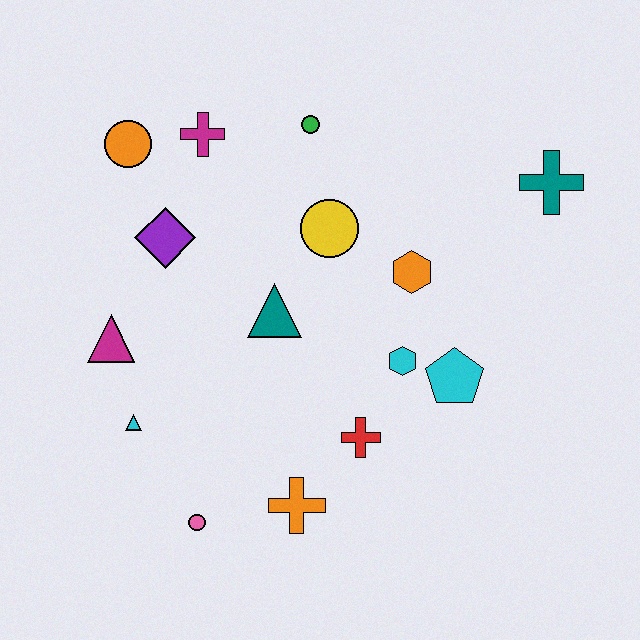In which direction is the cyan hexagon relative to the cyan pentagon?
The cyan hexagon is to the left of the cyan pentagon.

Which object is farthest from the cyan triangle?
The teal cross is farthest from the cyan triangle.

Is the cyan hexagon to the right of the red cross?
Yes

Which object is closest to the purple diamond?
The orange circle is closest to the purple diamond.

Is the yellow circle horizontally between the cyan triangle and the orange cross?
No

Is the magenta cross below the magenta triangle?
No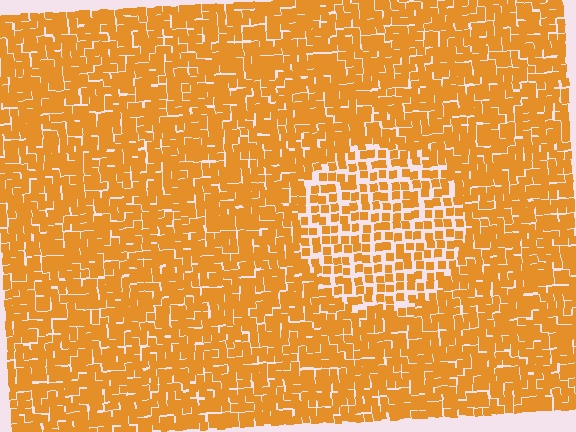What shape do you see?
I see a circle.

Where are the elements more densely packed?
The elements are more densely packed outside the circle boundary.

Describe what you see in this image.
The image contains small orange elements arranged at two different densities. A circle-shaped region is visible where the elements are less densely packed than the surrounding area.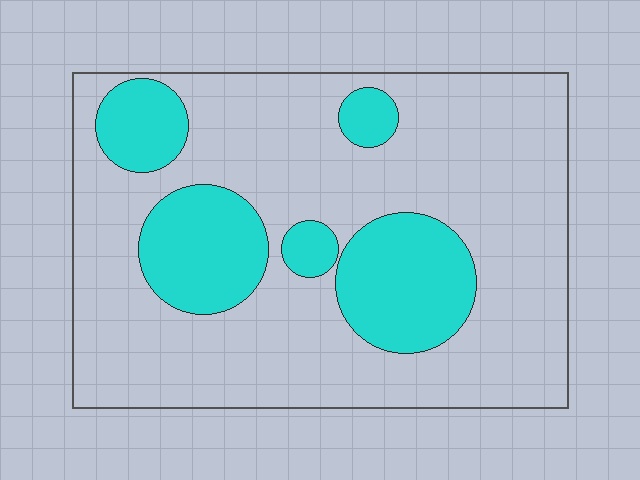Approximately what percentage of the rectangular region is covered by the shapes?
Approximately 25%.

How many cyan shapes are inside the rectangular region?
5.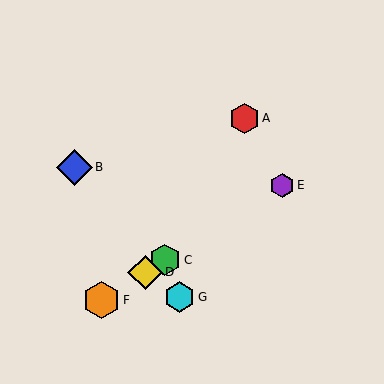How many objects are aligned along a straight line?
4 objects (C, D, E, F) are aligned along a straight line.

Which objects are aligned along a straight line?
Objects C, D, E, F are aligned along a straight line.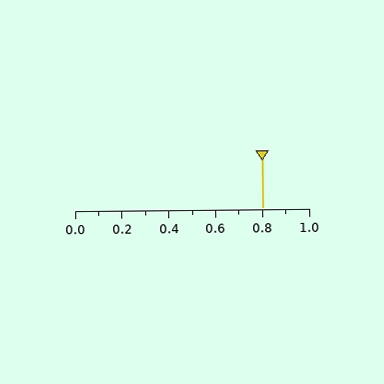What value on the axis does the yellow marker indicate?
The marker indicates approximately 0.8.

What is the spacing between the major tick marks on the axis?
The major ticks are spaced 0.2 apart.